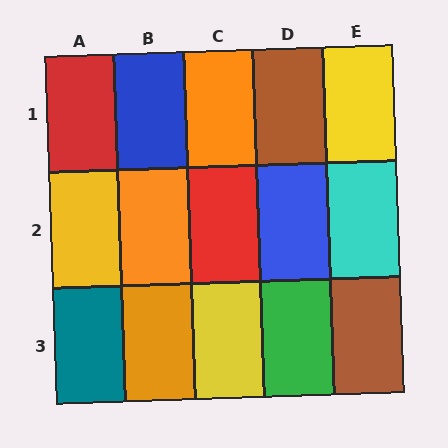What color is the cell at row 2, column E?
Cyan.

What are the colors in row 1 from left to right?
Red, blue, orange, brown, yellow.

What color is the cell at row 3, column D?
Green.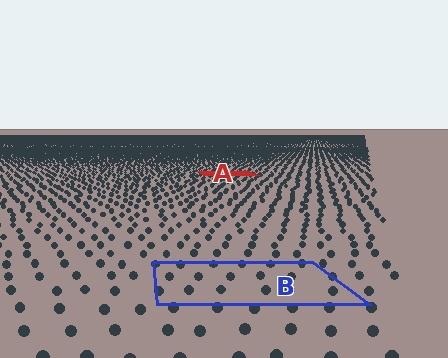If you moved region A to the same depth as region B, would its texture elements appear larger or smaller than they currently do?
They would appear larger. At a closer depth, the same texture elements are projected at a bigger on-screen size.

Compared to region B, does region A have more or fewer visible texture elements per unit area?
Region A has more texture elements per unit area — they are packed more densely because it is farther away.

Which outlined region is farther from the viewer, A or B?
Region A is farther from the viewer — the texture elements inside it appear smaller and more densely packed.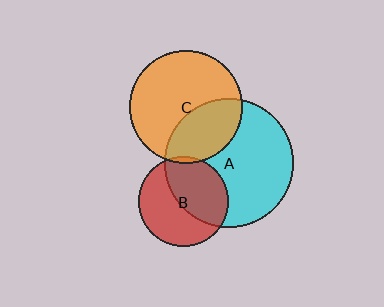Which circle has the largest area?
Circle A (cyan).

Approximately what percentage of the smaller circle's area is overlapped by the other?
Approximately 5%.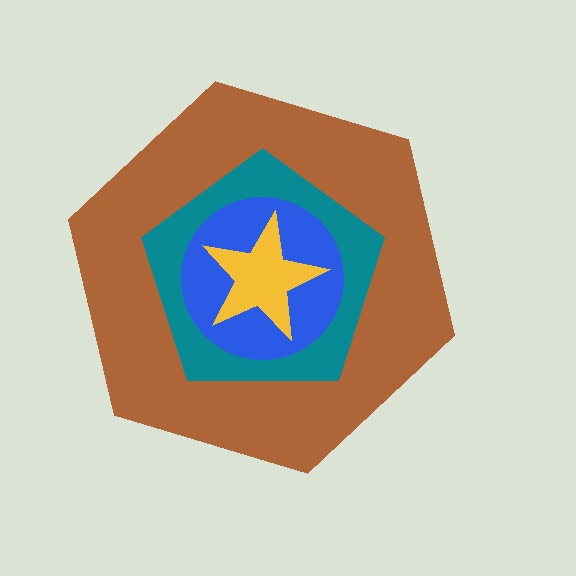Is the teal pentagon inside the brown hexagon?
Yes.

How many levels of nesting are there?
4.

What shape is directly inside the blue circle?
The yellow star.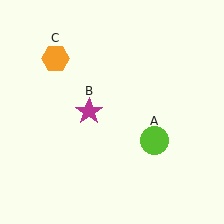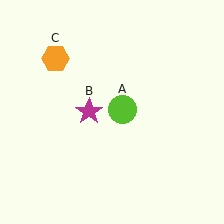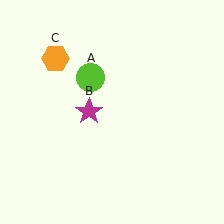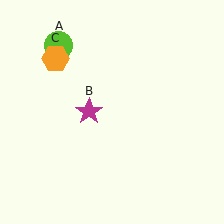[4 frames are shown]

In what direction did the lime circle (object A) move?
The lime circle (object A) moved up and to the left.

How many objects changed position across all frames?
1 object changed position: lime circle (object A).